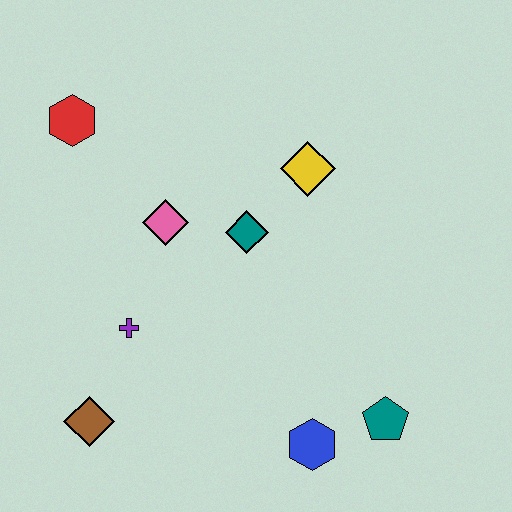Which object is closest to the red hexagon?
The pink diamond is closest to the red hexagon.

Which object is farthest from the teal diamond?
The brown diamond is farthest from the teal diamond.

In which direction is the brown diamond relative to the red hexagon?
The brown diamond is below the red hexagon.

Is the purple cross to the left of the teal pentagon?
Yes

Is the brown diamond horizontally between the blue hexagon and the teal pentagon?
No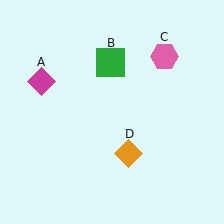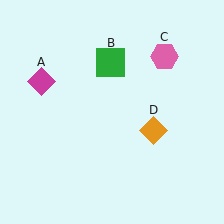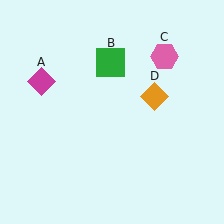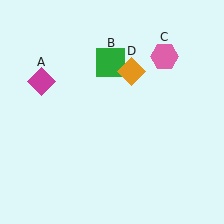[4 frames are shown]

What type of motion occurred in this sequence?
The orange diamond (object D) rotated counterclockwise around the center of the scene.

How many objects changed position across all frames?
1 object changed position: orange diamond (object D).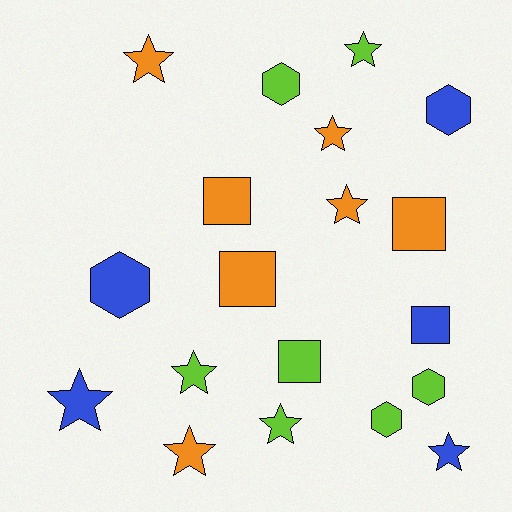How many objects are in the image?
There are 19 objects.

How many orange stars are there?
There are 4 orange stars.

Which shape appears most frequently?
Star, with 9 objects.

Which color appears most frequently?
Orange, with 7 objects.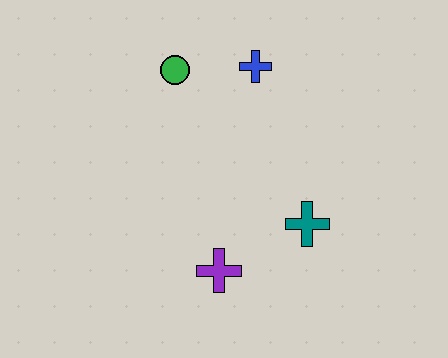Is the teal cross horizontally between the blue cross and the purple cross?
No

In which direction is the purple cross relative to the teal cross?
The purple cross is to the left of the teal cross.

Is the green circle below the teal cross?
No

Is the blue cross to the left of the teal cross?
Yes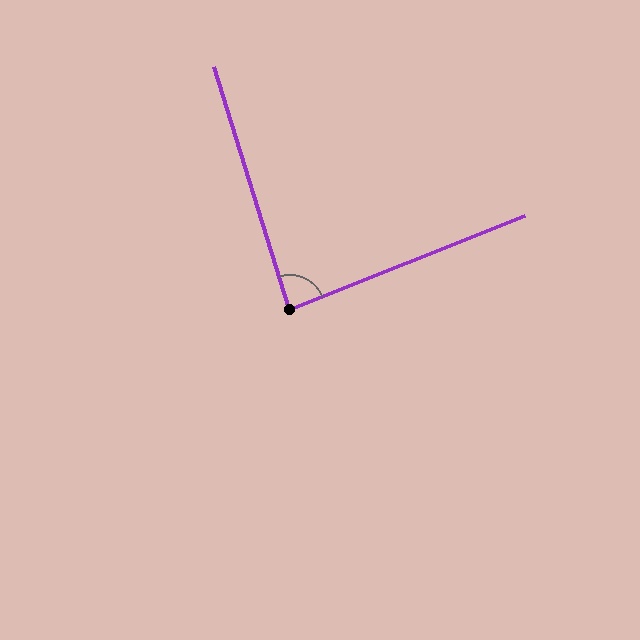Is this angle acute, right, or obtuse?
It is approximately a right angle.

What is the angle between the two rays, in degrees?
Approximately 85 degrees.